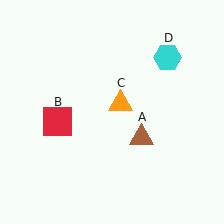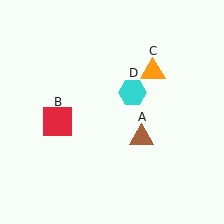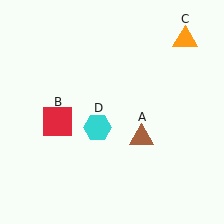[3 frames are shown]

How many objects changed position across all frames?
2 objects changed position: orange triangle (object C), cyan hexagon (object D).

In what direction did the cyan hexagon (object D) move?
The cyan hexagon (object D) moved down and to the left.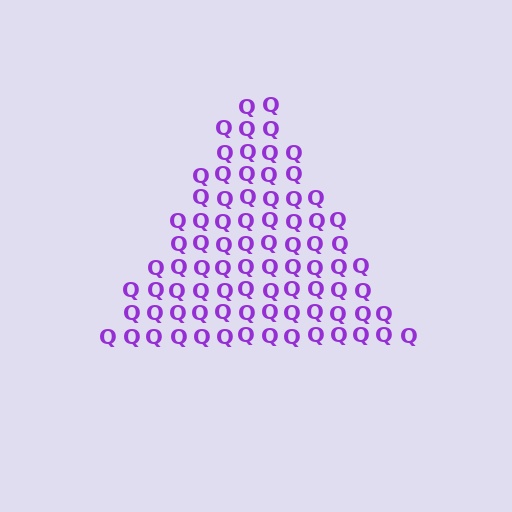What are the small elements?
The small elements are letter Q's.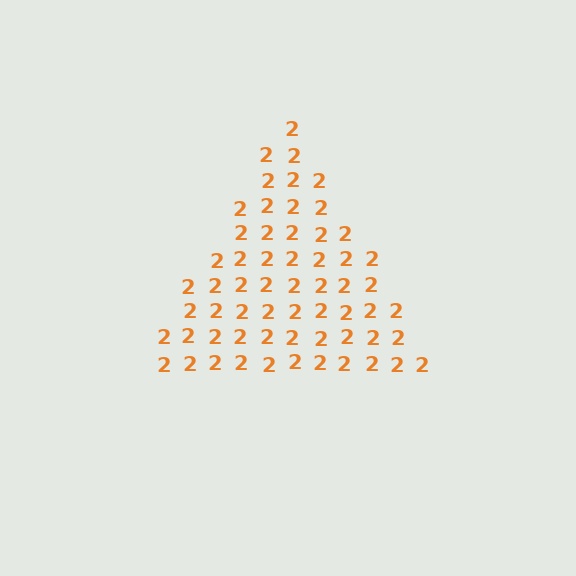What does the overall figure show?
The overall figure shows a triangle.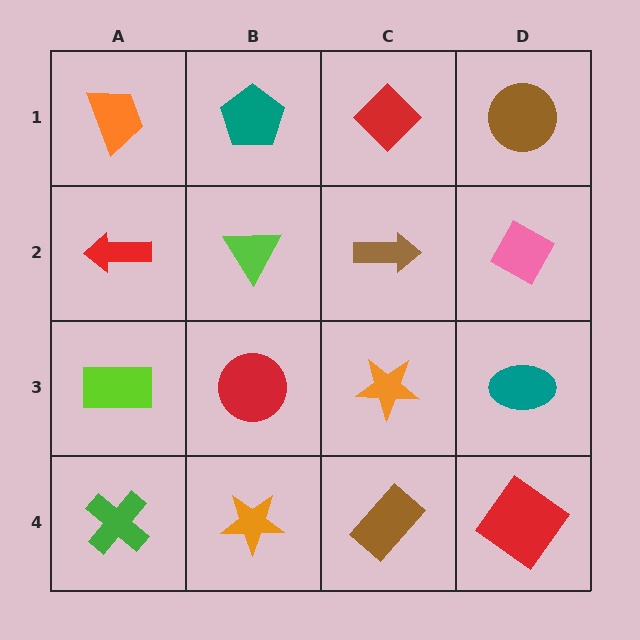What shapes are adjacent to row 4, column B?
A red circle (row 3, column B), a green cross (row 4, column A), a brown rectangle (row 4, column C).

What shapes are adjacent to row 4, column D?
A teal ellipse (row 3, column D), a brown rectangle (row 4, column C).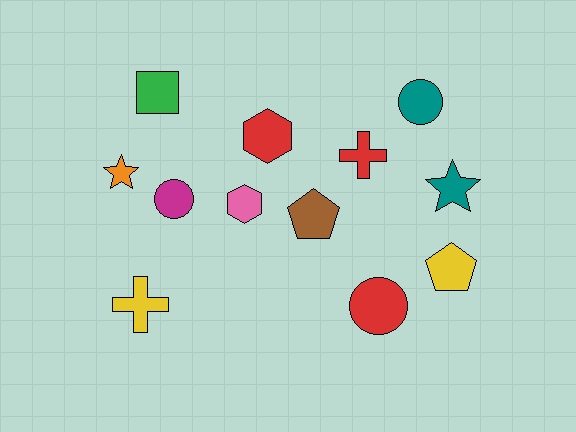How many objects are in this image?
There are 12 objects.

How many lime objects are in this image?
There are no lime objects.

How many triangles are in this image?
There are no triangles.